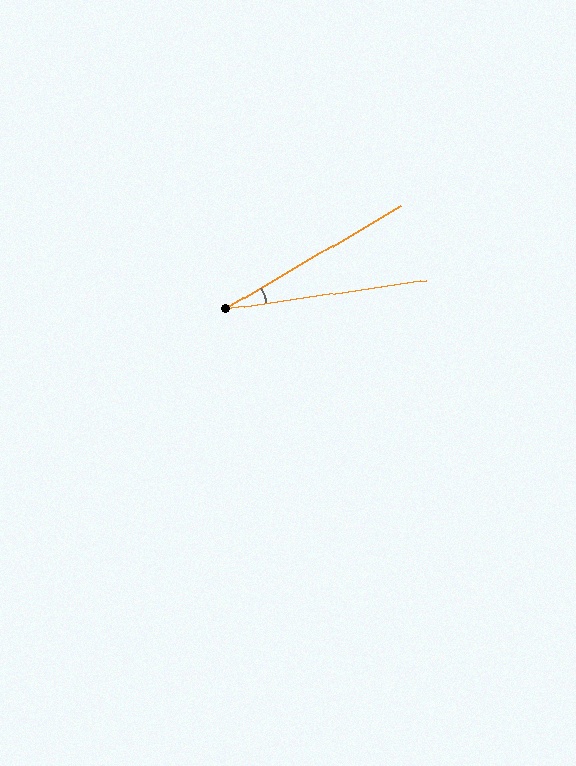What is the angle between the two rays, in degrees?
Approximately 22 degrees.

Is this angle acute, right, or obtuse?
It is acute.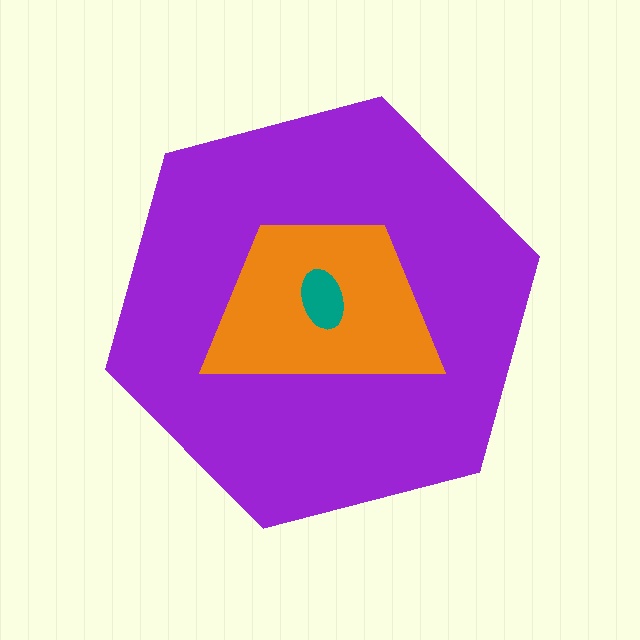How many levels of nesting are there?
3.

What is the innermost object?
The teal ellipse.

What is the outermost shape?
The purple hexagon.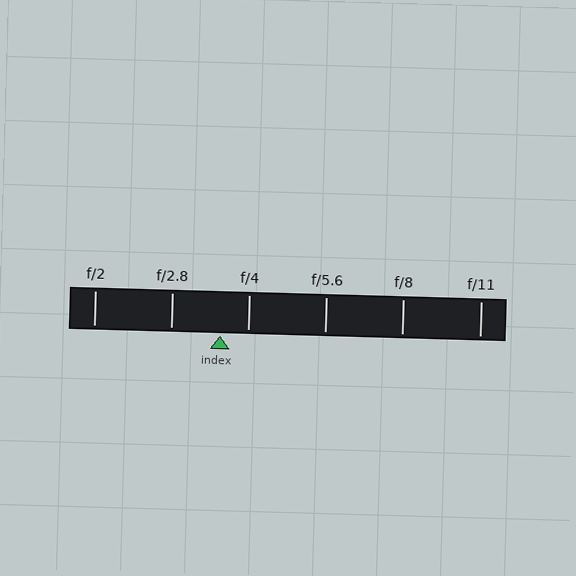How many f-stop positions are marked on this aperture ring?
There are 6 f-stop positions marked.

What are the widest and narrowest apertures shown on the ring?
The widest aperture shown is f/2 and the narrowest is f/11.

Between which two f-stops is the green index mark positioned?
The index mark is between f/2.8 and f/4.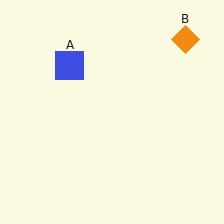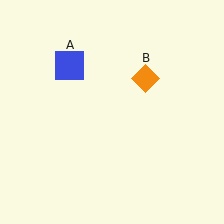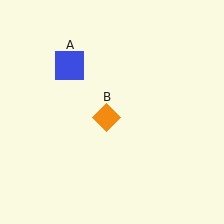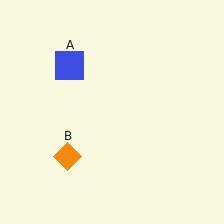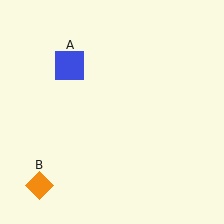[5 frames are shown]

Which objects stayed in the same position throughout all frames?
Blue square (object A) remained stationary.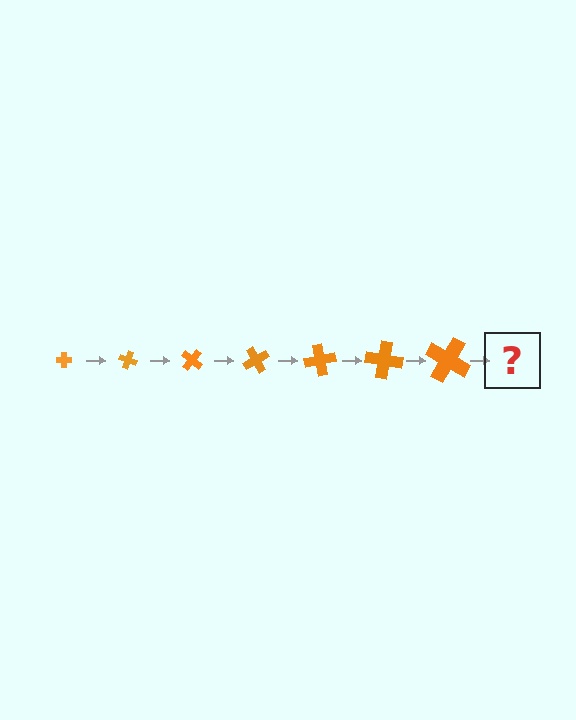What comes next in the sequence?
The next element should be a cross, larger than the previous one and rotated 140 degrees from the start.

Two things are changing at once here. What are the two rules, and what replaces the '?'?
The two rules are that the cross grows larger each step and it rotates 20 degrees each step. The '?' should be a cross, larger than the previous one and rotated 140 degrees from the start.